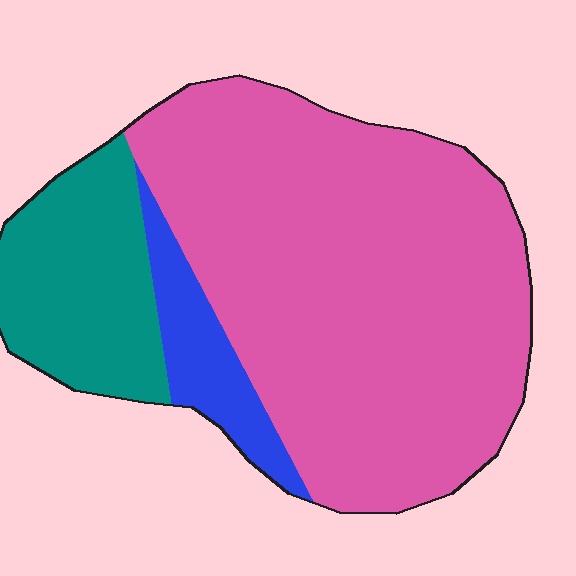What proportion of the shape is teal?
Teal covers roughly 20% of the shape.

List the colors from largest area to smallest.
From largest to smallest: pink, teal, blue.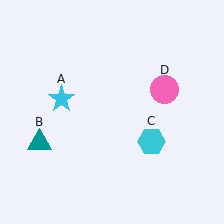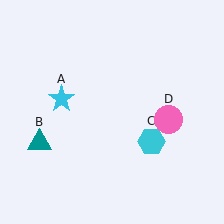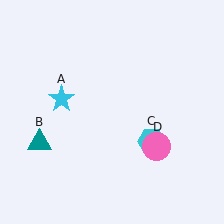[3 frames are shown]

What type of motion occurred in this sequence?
The pink circle (object D) rotated clockwise around the center of the scene.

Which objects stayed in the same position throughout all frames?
Cyan star (object A) and teal triangle (object B) and cyan hexagon (object C) remained stationary.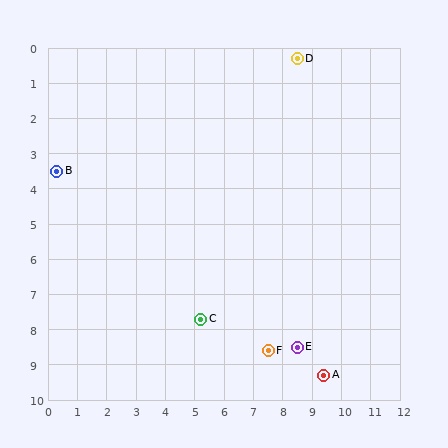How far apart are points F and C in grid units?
Points F and C are about 2.5 grid units apart.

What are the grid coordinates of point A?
Point A is at approximately (9.4, 9.3).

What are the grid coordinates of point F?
Point F is at approximately (7.5, 8.6).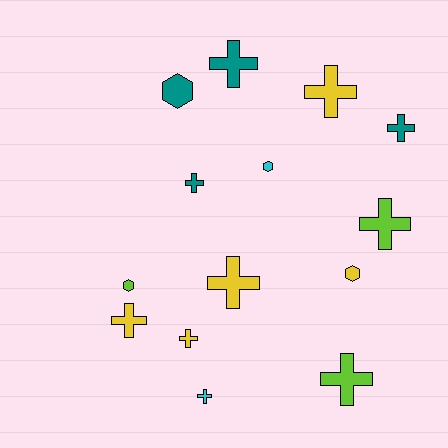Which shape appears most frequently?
Cross, with 10 objects.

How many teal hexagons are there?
There is 1 teal hexagon.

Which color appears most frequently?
Yellow, with 5 objects.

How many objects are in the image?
There are 14 objects.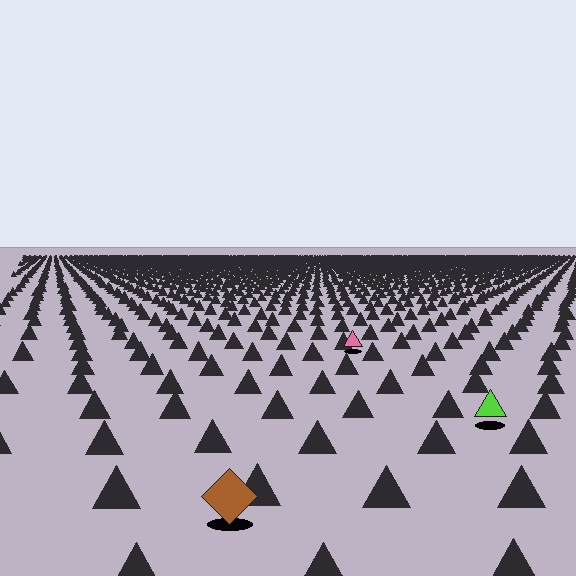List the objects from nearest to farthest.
From nearest to farthest: the brown diamond, the lime triangle, the pink triangle.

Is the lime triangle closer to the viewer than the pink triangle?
Yes. The lime triangle is closer — you can tell from the texture gradient: the ground texture is coarser near it.